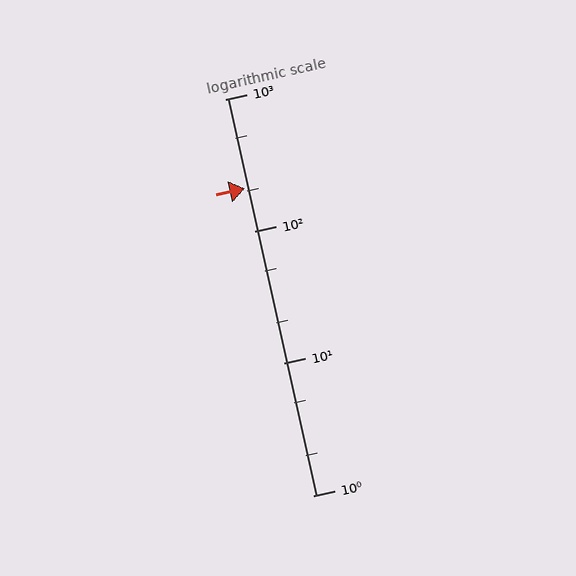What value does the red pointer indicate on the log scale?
The pointer indicates approximately 210.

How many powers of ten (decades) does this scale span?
The scale spans 3 decades, from 1 to 1000.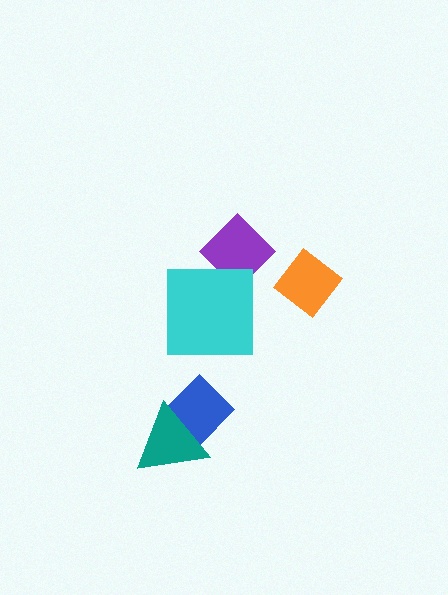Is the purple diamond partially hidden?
Yes, it is partially covered by another shape.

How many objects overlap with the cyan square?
1 object overlaps with the cyan square.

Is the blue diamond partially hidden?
Yes, it is partially covered by another shape.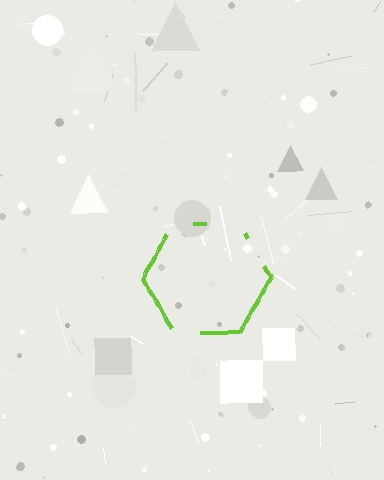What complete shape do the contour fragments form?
The contour fragments form a hexagon.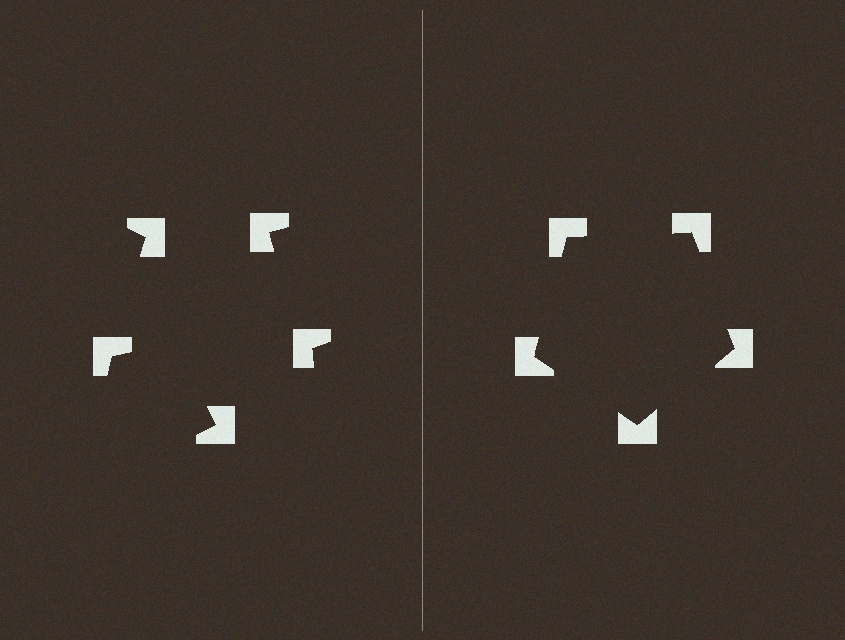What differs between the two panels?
The notched squares are positioned identically on both sides; only the wedge orientations differ. On the right they align to a pentagon; on the left they are misaligned.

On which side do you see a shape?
An illusory pentagon appears on the right side. On the left side the wedge cuts are rotated, so no coherent shape forms.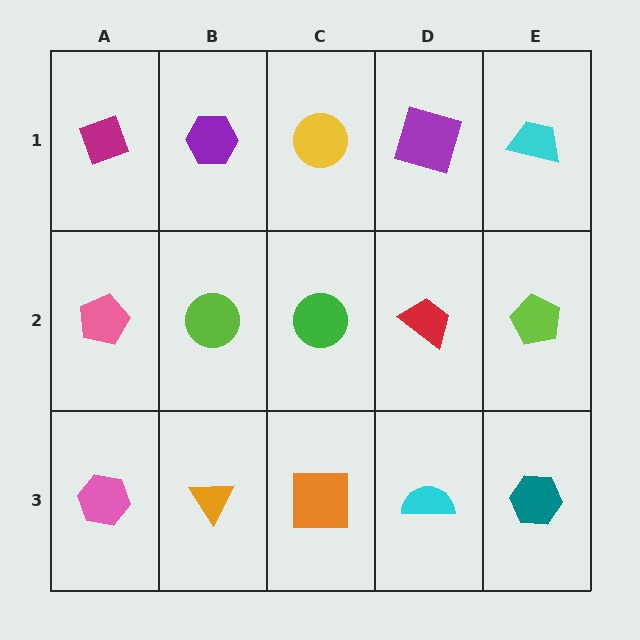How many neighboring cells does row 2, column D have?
4.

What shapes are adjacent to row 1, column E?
A lime pentagon (row 2, column E), a purple square (row 1, column D).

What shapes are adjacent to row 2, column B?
A purple hexagon (row 1, column B), an orange triangle (row 3, column B), a pink pentagon (row 2, column A), a green circle (row 2, column C).